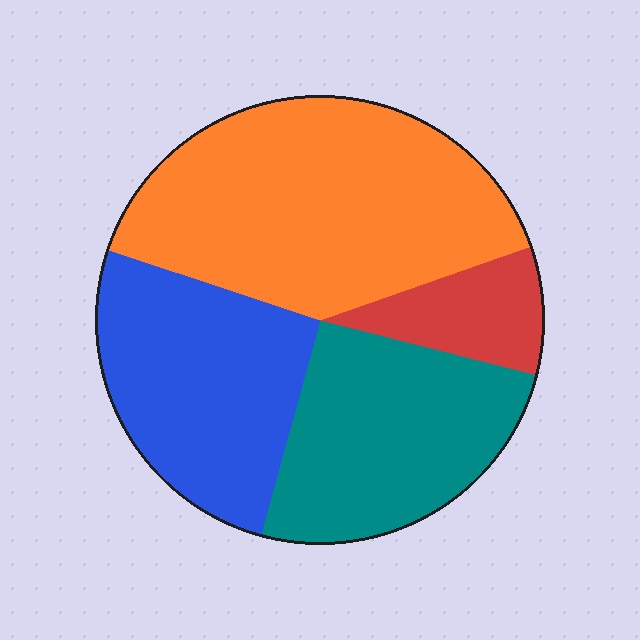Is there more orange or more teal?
Orange.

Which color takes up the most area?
Orange, at roughly 40%.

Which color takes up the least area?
Red, at roughly 10%.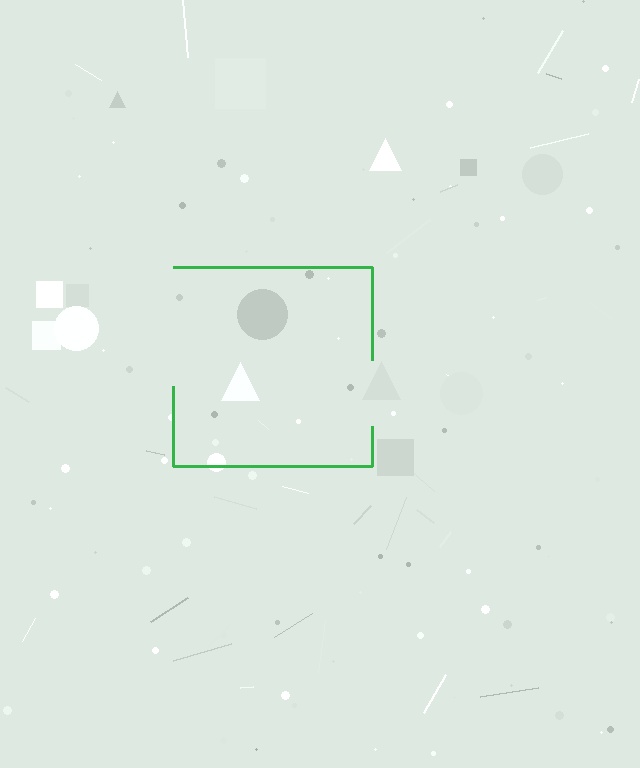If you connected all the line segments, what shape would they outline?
They would outline a square.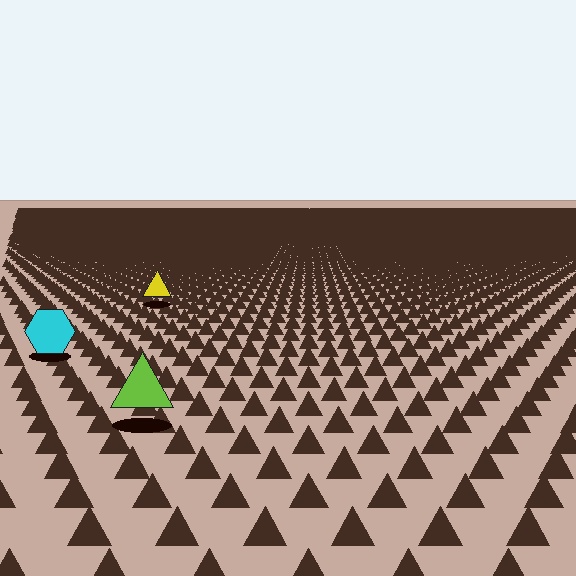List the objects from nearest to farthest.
From nearest to farthest: the lime triangle, the cyan hexagon, the yellow triangle.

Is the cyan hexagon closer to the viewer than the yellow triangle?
Yes. The cyan hexagon is closer — you can tell from the texture gradient: the ground texture is coarser near it.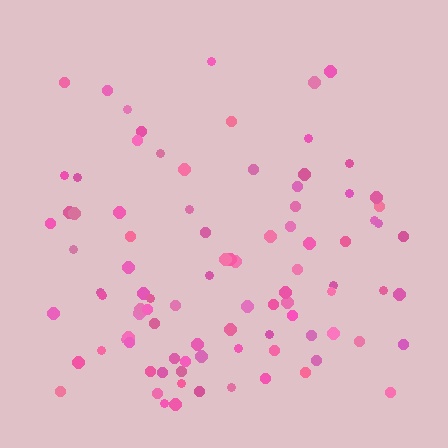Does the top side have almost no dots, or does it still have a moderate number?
Still a moderate number, just noticeably fewer than the bottom.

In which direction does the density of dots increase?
From top to bottom, with the bottom side densest.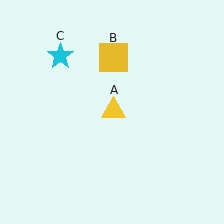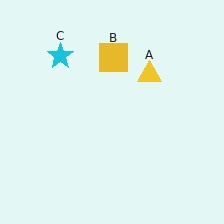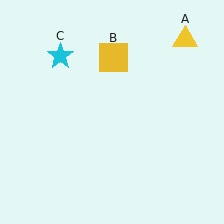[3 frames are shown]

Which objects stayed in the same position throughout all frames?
Yellow square (object B) and cyan star (object C) remained stationary.